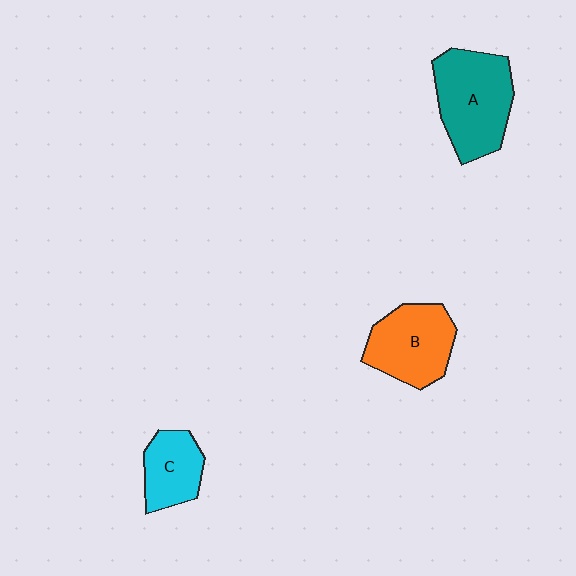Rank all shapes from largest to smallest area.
From largest to smallest: A (teal), B (orange), C (cyan).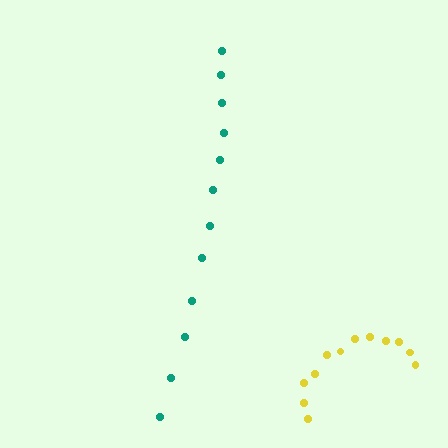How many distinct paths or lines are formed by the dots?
There are 2 distinct paths.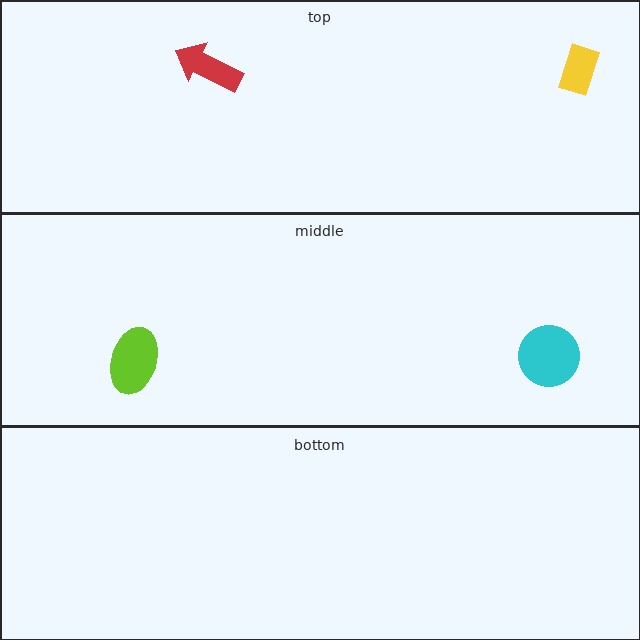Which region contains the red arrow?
The top region.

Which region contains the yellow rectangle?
The top region.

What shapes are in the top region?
The yellow rectangle, the red arrow.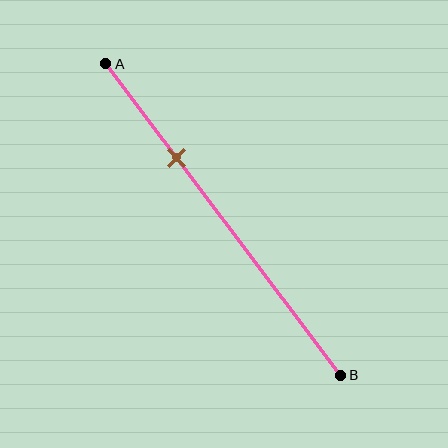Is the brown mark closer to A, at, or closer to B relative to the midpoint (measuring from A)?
The brown mark is closer to point A than the midpoint of segment AB.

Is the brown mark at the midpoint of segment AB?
No, the mark is at about 30% from A, not at the 50% midpoint.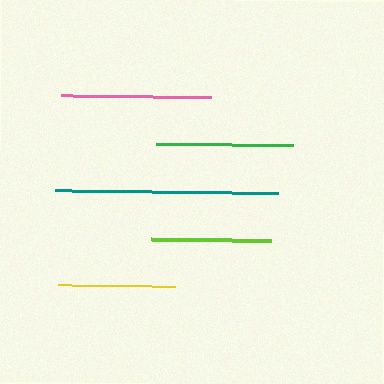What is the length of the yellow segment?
The yellow segment is approximately 117 pixels long.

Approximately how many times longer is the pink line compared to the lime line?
The pink line is approximately 1.3 times the length of the lime line.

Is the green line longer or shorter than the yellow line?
The green line is longer than the yellow line.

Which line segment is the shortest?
The yellow line is the shortest at approximately 117 pixels.